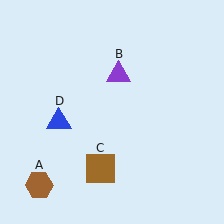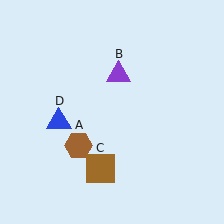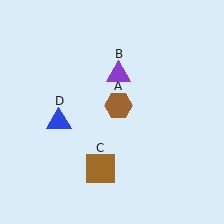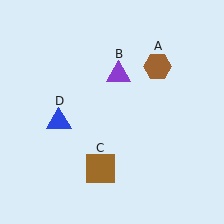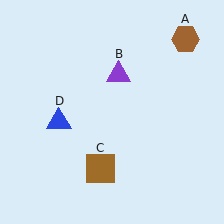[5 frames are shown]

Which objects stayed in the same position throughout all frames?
Purple triangle (object B) and brown square (object C) and blue triangle (object D) remained stationary.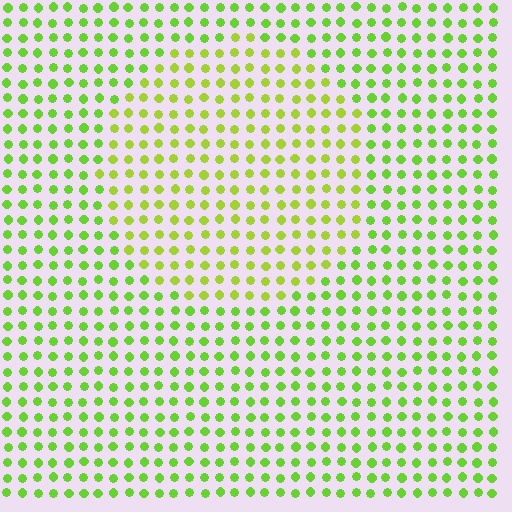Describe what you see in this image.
The image is filled with small lime elements in a uniform arrangement. A circle-shaped region is visible where the elements are tinted to a slightly different hue, forming a subtle color boundary.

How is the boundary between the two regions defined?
The boundary is defined purely by a slight shift in hue (about 22 degrees). Spacing, size, and orientation are identical on both sides.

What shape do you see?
I see a circle.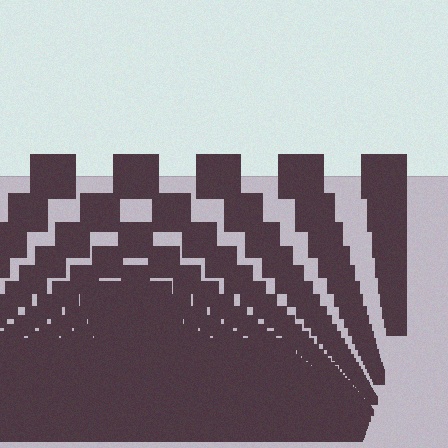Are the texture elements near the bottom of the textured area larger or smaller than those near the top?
Smaller. The gradient is inverted — elements near the bottom are smaller and denser.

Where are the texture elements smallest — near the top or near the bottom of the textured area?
Near the bottom.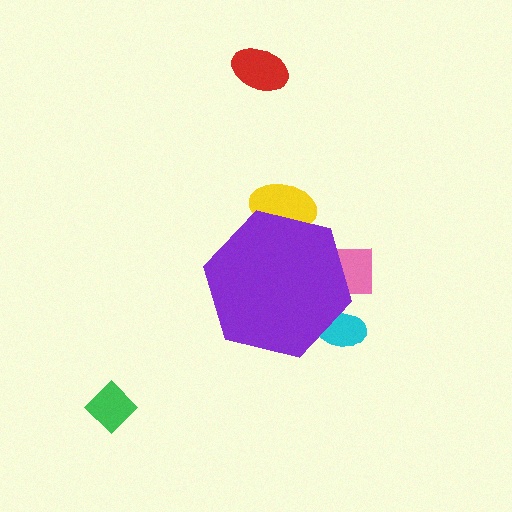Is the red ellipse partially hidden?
No, the red ellipse is fully visible.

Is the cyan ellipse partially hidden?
Yes, the cyan ellipse is partially hidden behind the purple hexagon.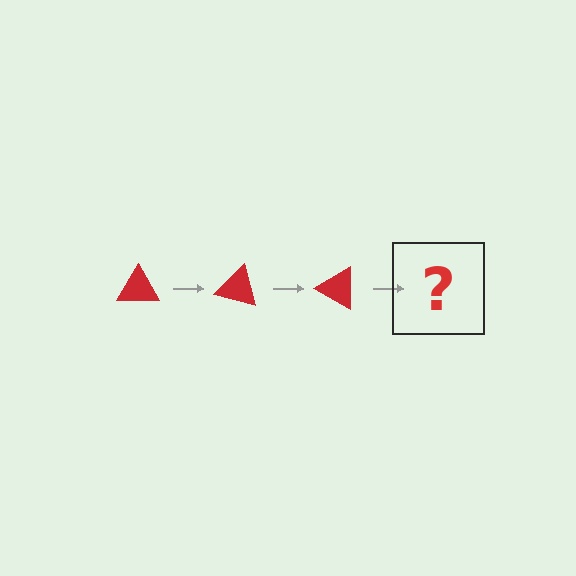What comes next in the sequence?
The next element should be a red triangle rotated 45 degrees.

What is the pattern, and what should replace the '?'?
The pattern is that the triangle rotates 15 degrees each step. The '?' should be a red triangle rotated 45 degrees.